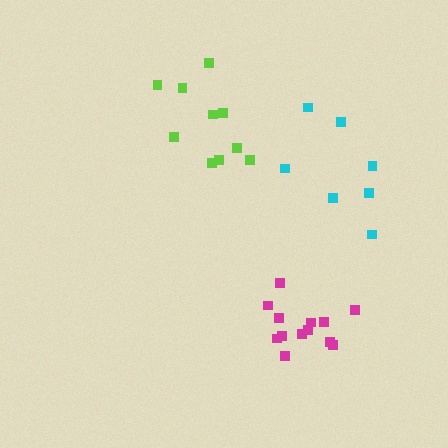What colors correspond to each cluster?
The clusters are colored: cyan, lime, magenta.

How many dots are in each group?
Group 1: 7 dots, Group 2: 10 dots, Group 3: 13 dots (30 total).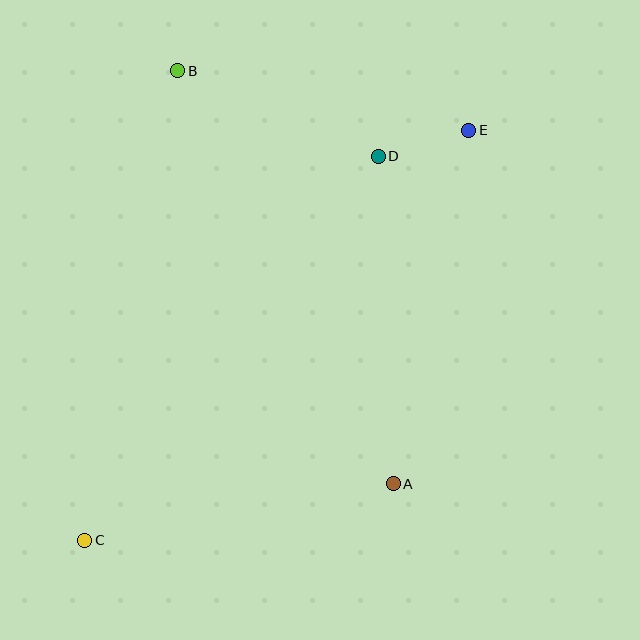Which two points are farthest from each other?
Points C and E are farthest from each other.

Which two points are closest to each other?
Points D and E are closest to each other.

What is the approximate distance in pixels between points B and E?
The distance between B and E is approximately 297 pixels.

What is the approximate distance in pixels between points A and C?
The distance between A and C is approximately 314 pixels.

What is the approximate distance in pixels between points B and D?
The distance between B and D is approximately 218 pixels.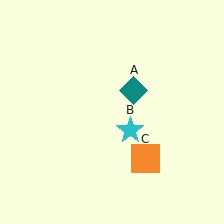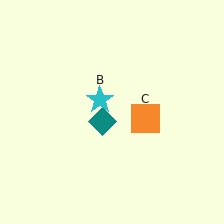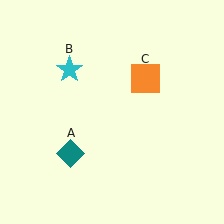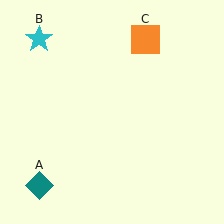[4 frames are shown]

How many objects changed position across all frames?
3 objects changed position: teal diamond (object A), cyan star (object B), orange square (object C).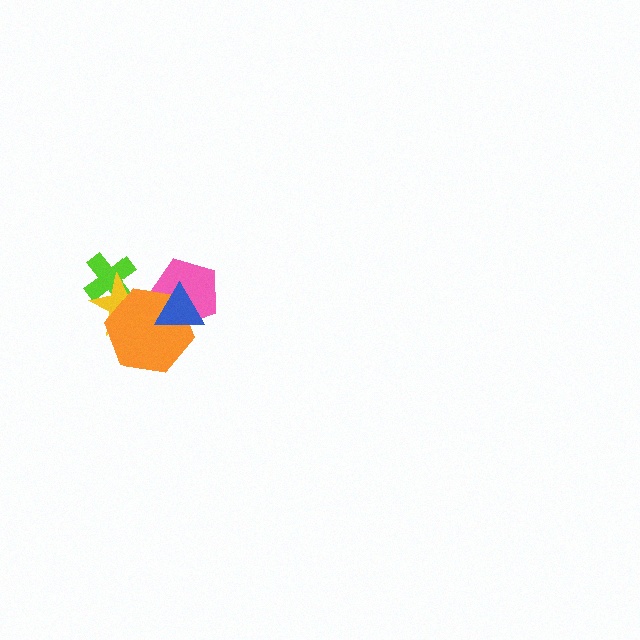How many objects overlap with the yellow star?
2 objects overlap with the yellow star.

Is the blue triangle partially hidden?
No, no other shape covers it.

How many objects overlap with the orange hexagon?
4 objects overlap with the orange hexagon.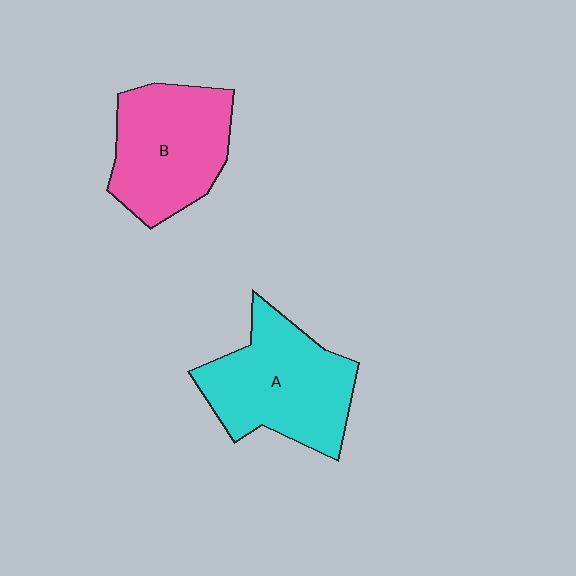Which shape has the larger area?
Shape A (cyan).